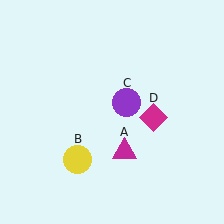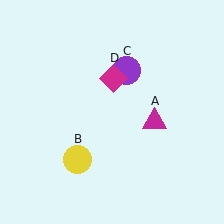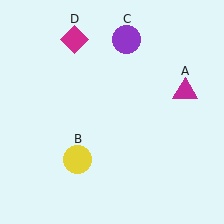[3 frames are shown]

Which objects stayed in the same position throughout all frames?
Yellow circle (object B) remained stationary.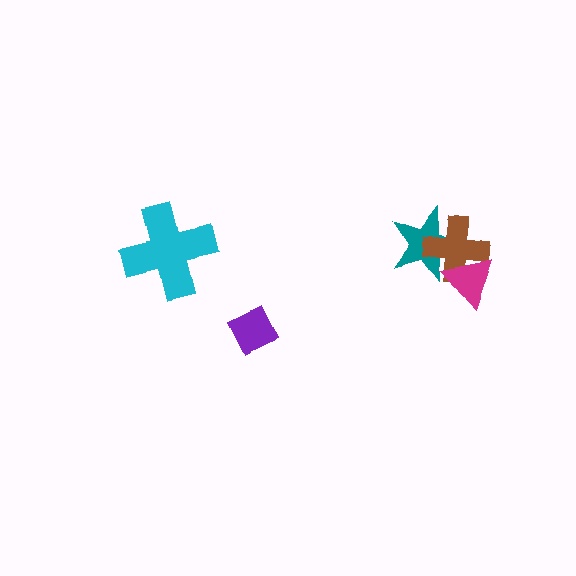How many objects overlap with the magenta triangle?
2 objects overlap with the magenta triangle.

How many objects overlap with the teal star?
2 objects overlap with the teal star.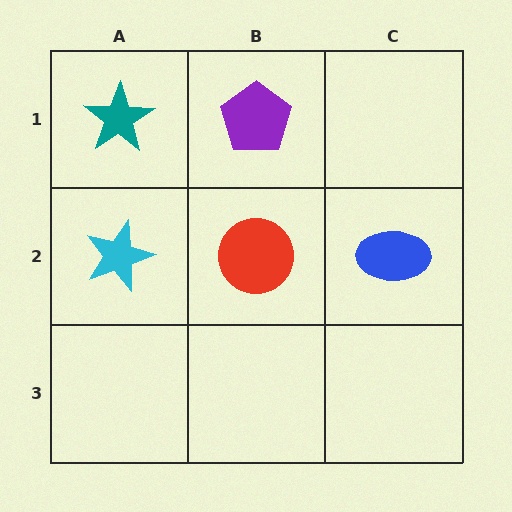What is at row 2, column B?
A red circle.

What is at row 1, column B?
A purple pentagon.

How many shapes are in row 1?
2 shapes.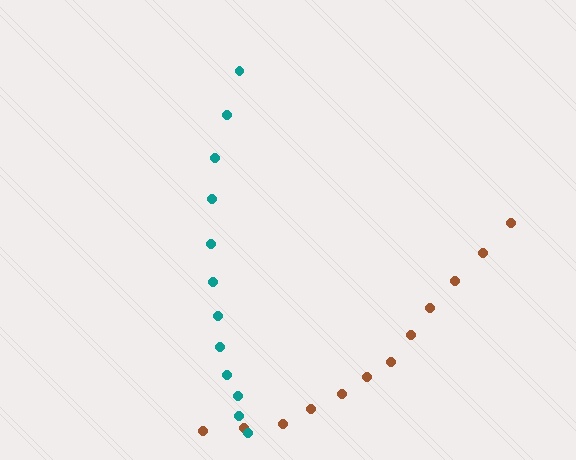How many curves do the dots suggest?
There are 2 distinct paths.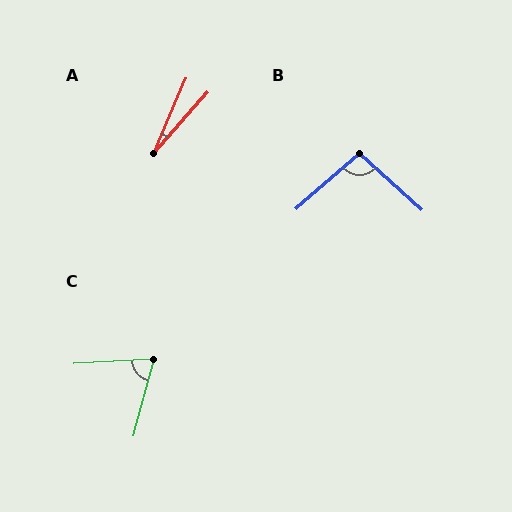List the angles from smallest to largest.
A (18°), C (72°), B (97°).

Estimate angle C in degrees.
Approximately 72 degrees.